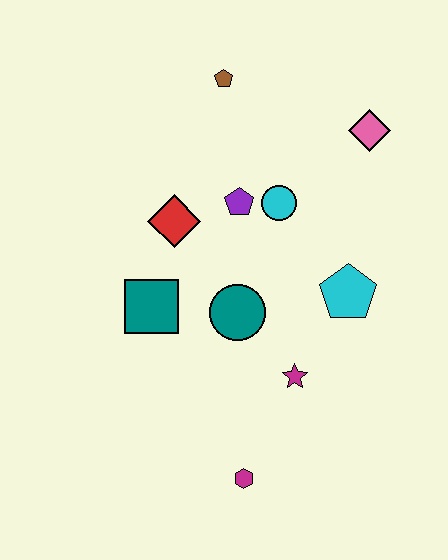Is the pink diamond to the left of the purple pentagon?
No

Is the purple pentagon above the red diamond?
Yes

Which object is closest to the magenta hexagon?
The magenta star is closest to the magenta hexagon.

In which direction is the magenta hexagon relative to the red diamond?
The magenta hexagon is below the red diamond.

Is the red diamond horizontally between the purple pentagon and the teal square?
Yes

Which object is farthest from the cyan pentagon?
The brown pentagon is farthest from the cyan pentagon.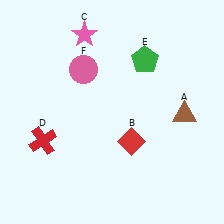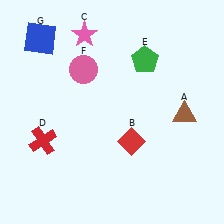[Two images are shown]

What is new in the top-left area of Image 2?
A blue square (G) was added in the top-left area of Image 2.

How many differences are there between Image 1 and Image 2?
There is 1 difference between the two images.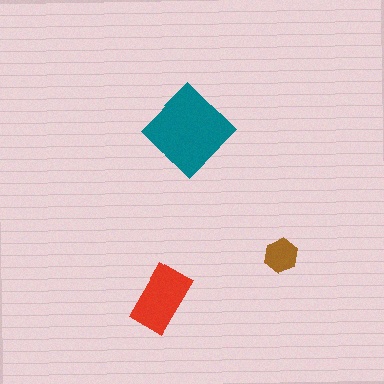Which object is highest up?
The teal diamond is topmost.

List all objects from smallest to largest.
The brown hexagon, the red rectangle, the teal diamond.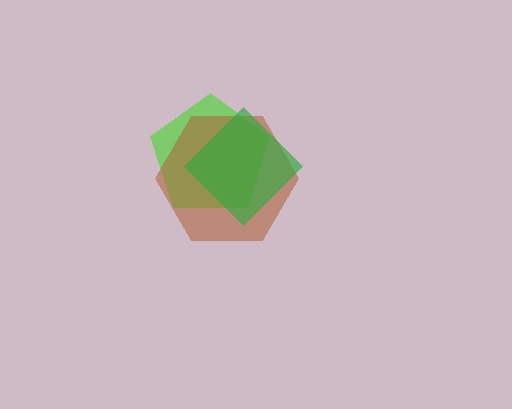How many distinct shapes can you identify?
There are 3 distinct shapes: a lime pentagon, a brown hexagon, a green diamond.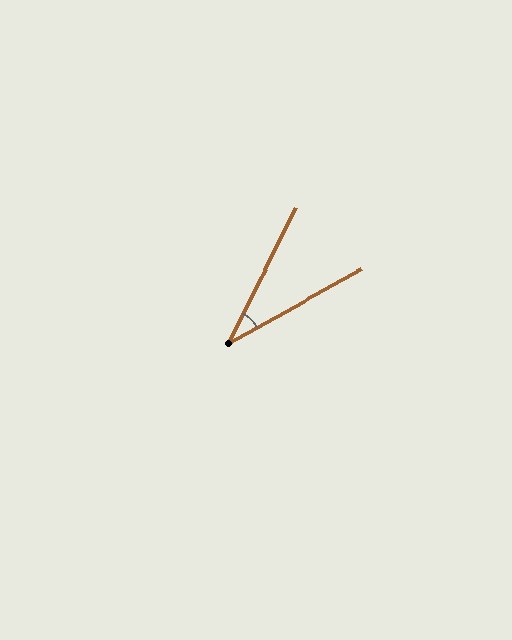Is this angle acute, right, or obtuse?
It is acute.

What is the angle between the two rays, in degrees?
Approximately 34 degrees.